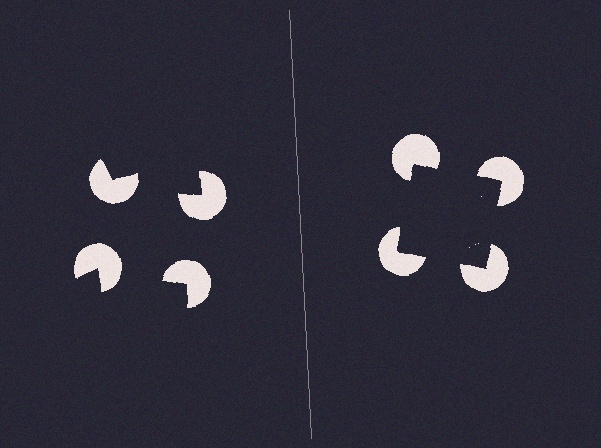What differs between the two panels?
The pac-man discs are positioned identically on both sides; only the wedge orientations differ. On the right they align to a square; on the left they are misaligned.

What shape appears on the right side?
An illusory square.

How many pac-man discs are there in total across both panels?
8 — 4 on each side.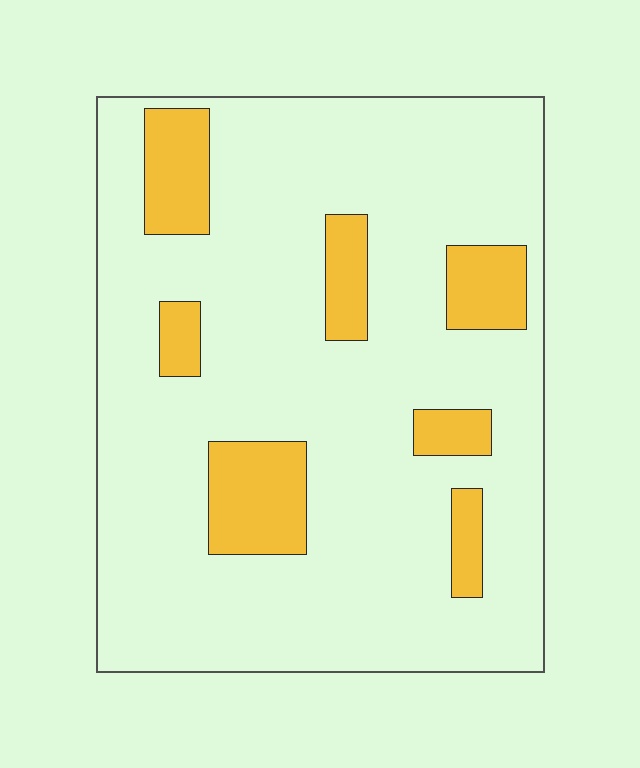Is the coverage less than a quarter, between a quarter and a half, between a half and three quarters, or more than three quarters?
Less than a quarter.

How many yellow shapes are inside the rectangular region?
7.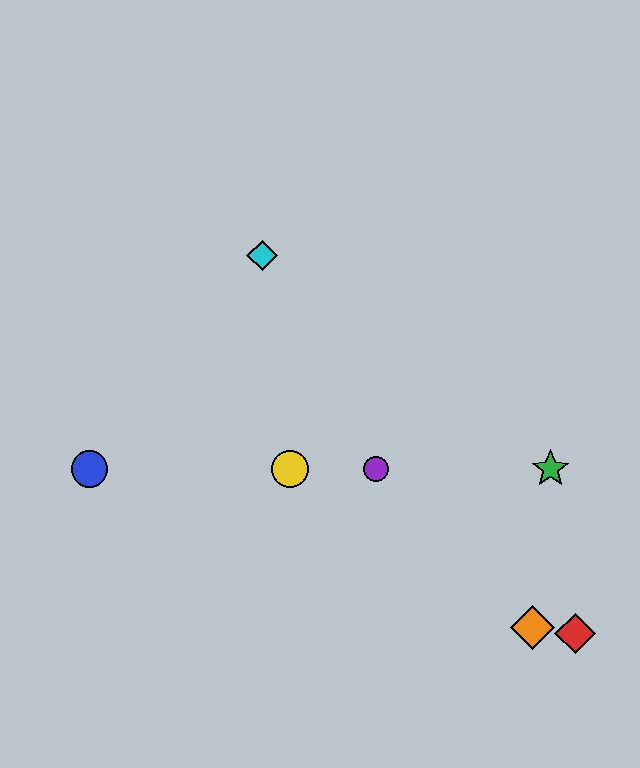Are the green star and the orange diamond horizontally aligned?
No, the green star is at y≈469 and the orange diamond is at y≈627.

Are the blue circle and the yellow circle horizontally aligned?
Yes, both are at y≈469.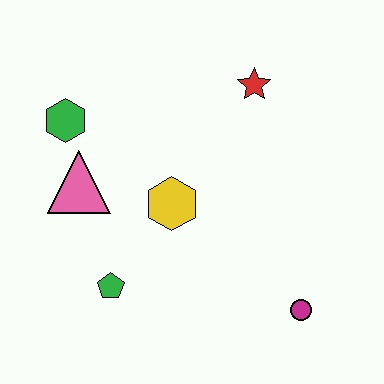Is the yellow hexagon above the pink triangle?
No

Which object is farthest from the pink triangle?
The magenta circle is farthest from the pink triangle.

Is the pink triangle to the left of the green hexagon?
No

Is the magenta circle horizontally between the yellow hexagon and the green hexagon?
No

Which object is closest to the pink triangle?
The green hexagon is closest to the pink triangle.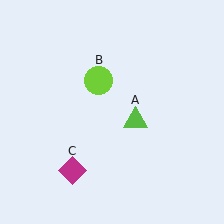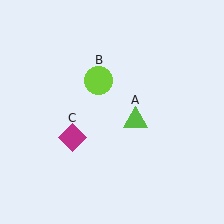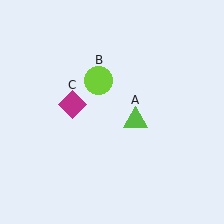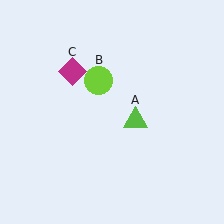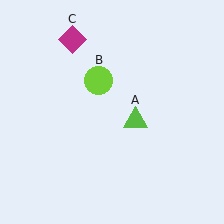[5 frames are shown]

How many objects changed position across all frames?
1 object changed position: magenta diamond (object C).